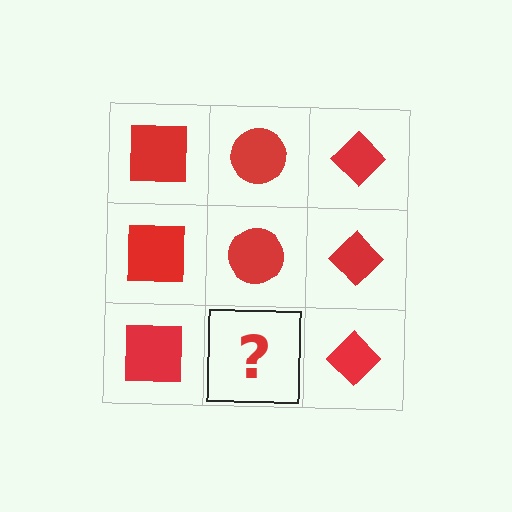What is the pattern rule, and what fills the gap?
The rule is that each column has a consistent shape. The gap should be filled with a red circle.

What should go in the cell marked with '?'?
The missing cell should contain a red circle.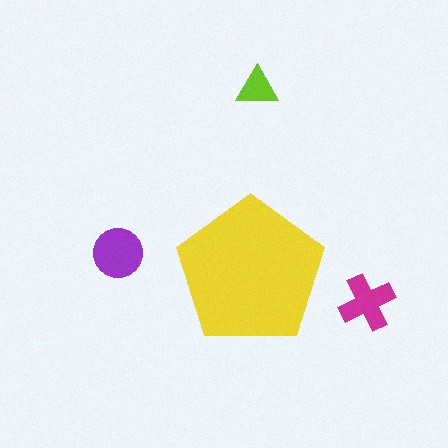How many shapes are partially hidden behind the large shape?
0 shapes are partially hidden.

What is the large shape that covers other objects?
A yellow pentagon.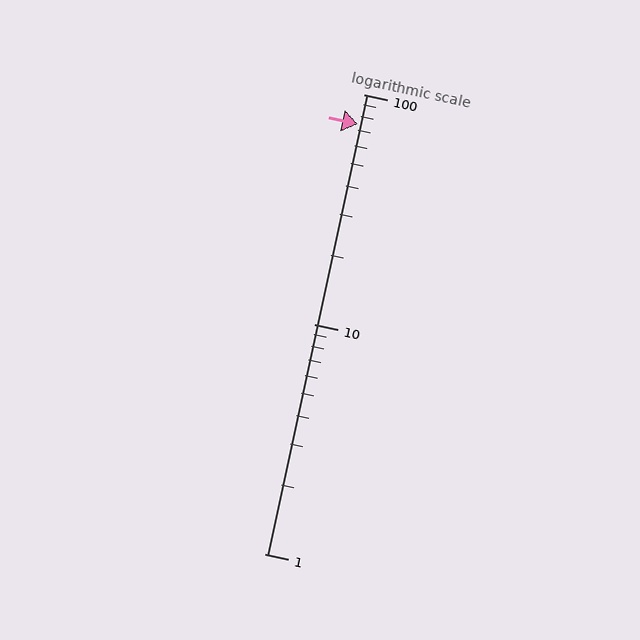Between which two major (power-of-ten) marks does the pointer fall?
The pointer is between 10 and 100.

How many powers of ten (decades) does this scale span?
The scale spans 2 decades, from 1 to 100.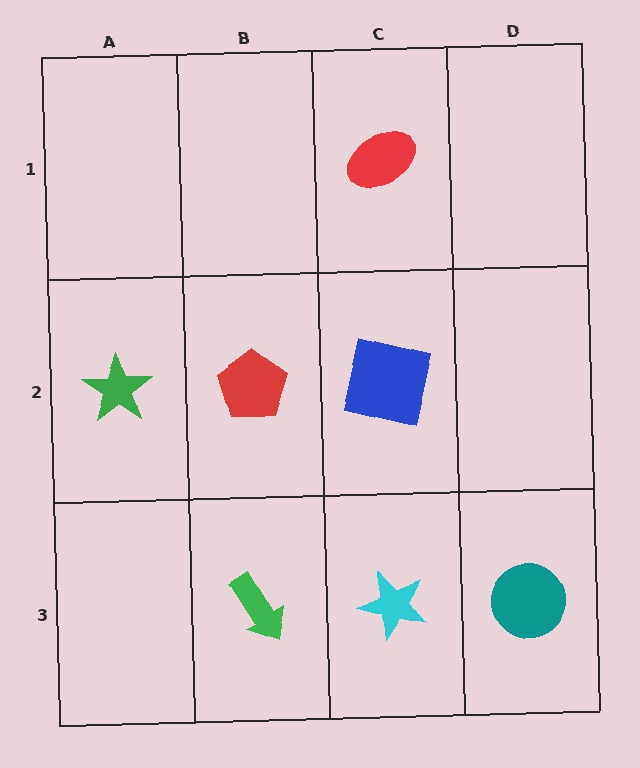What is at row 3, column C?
A cyan star.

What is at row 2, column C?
A blue square.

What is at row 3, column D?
A teal circle.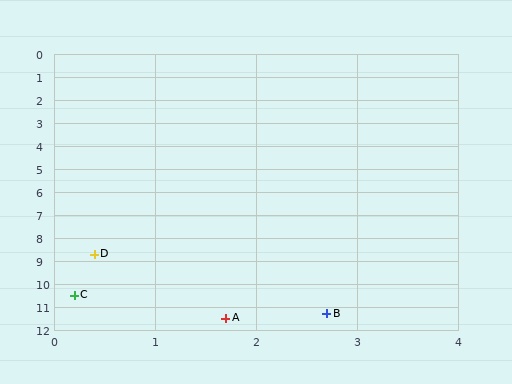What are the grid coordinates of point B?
Point B is at approximately (2.7, 11.3).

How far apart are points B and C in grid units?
Points B and C are about 2.6 grid units apart.